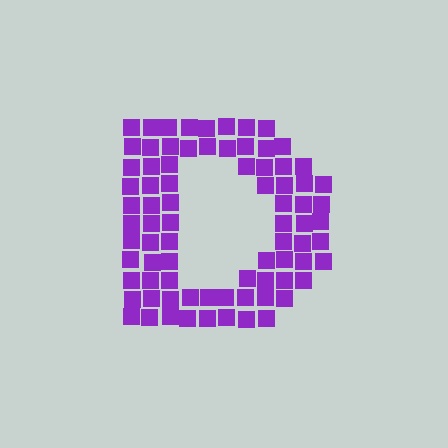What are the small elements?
The small elements are squares.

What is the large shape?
The large shape is the letter D.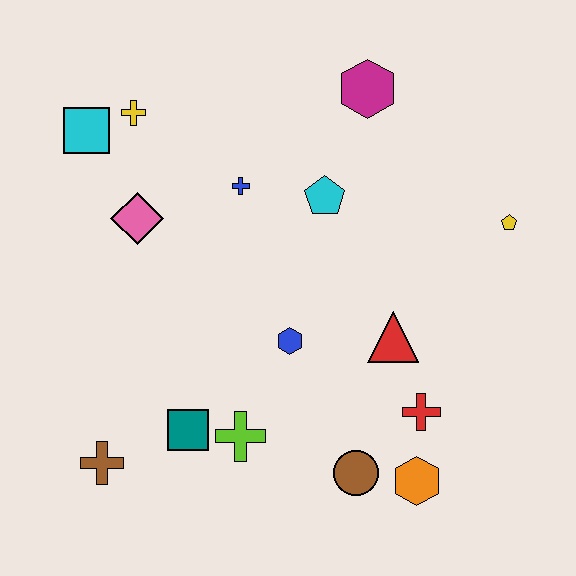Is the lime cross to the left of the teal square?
No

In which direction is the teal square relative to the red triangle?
The teal square is to the left of the red triangle.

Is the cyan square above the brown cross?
Yes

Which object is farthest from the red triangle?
The cyan square is farthest from the red triangle.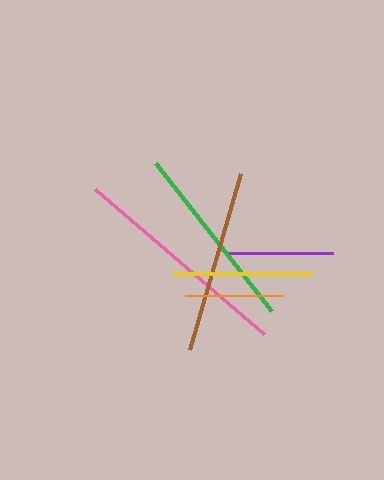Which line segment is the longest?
The pink line is the longest at approximately 222 pixels.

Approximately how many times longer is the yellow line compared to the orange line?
The yellow line is approximately 1.4 times the length of the orange line.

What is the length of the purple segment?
The purple segment is approximately 106 pixels long.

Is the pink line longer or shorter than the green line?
The pink line is longer than the green line.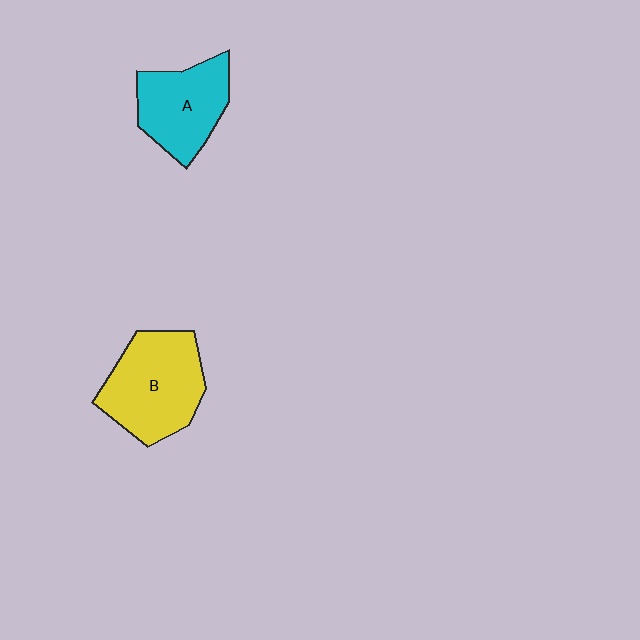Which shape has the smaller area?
Shape A (cyan).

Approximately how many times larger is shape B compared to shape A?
Approximately 1.3 times.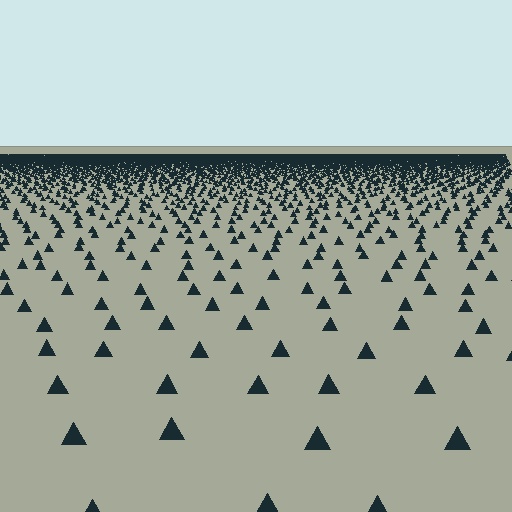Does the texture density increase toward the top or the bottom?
Density increases toward the top.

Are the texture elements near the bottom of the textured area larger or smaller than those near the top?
Larger. Near the bottom, elements are closer to the viewer and appear at a bigger on-screen size.